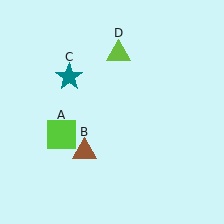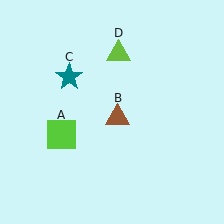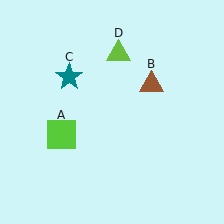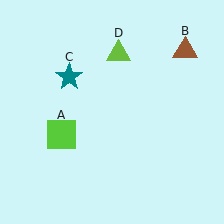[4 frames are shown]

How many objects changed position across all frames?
1 object changed position: brown triangle (object B).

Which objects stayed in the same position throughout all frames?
Lime square (object A) and teal star (object C) and lime triangle (object D) remained stationary.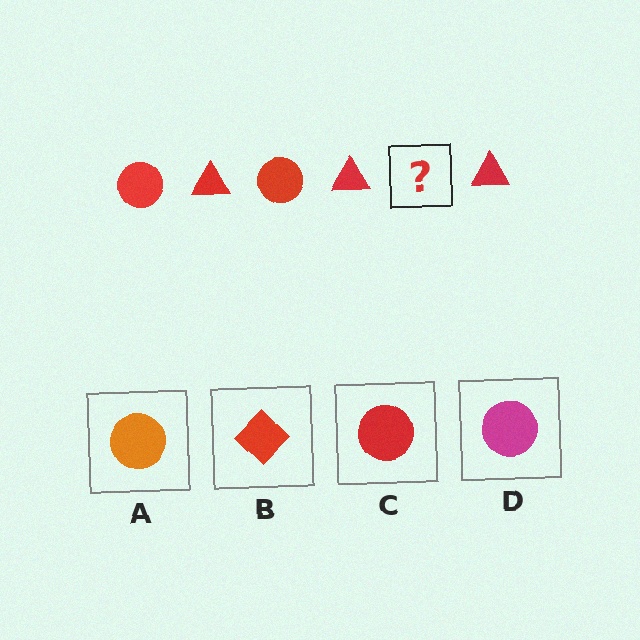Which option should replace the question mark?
Option C.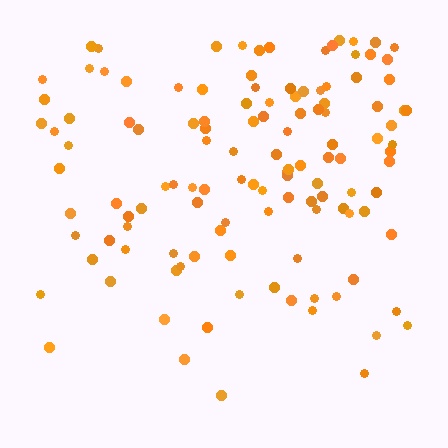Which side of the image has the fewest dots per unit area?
The bottom.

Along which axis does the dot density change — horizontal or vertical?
Vertical.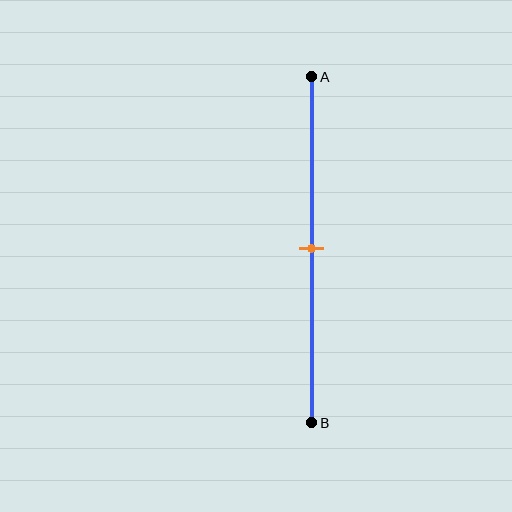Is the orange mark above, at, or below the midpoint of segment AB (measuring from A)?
The orange mark is approximately at the midpoint of segment AB.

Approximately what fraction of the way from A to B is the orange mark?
The orange mark is approximately 50% of the way from A to B.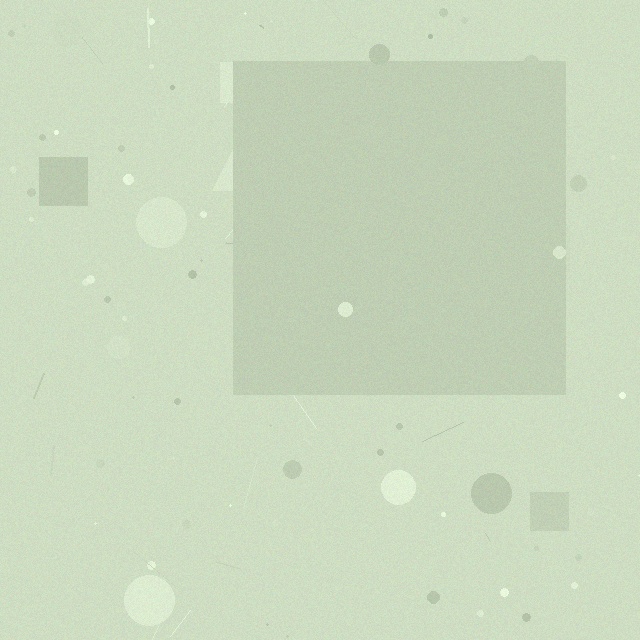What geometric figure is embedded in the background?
A square is embedded in the background.